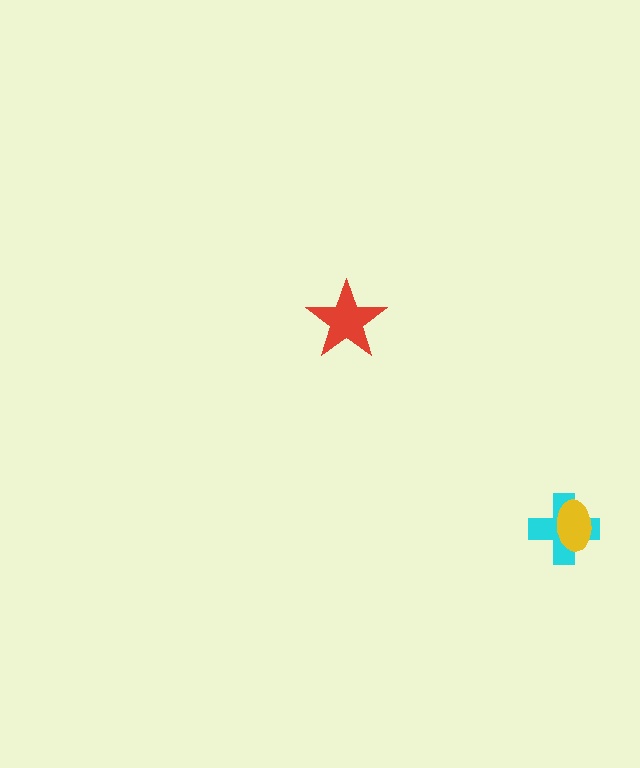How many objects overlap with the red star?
0 objects overlap with the red star.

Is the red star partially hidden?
No, no other shape covers it.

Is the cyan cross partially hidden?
Yes, it is partially covered by another shape.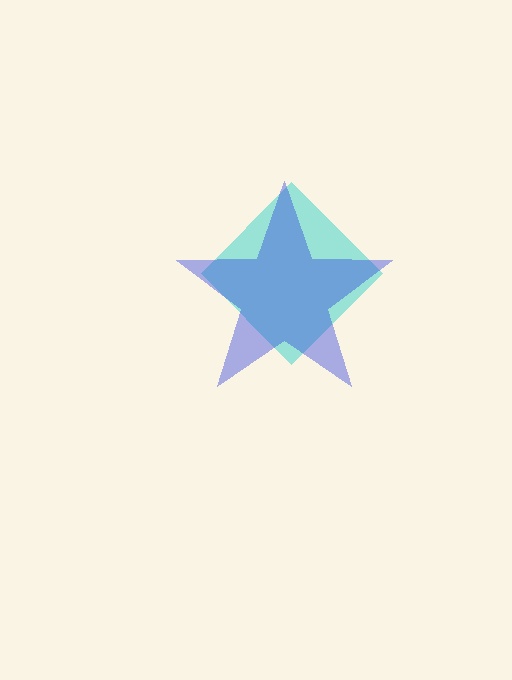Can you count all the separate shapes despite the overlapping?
Yes, there are 2 separate shapes.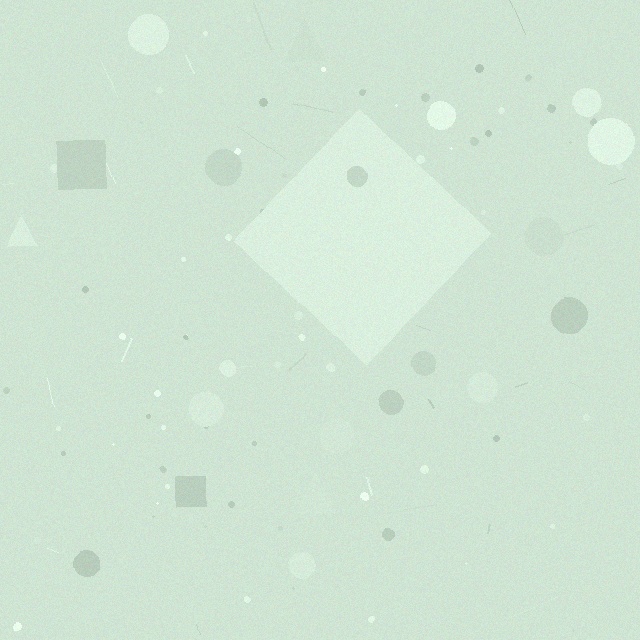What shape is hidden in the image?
A diamond is hidden in the image.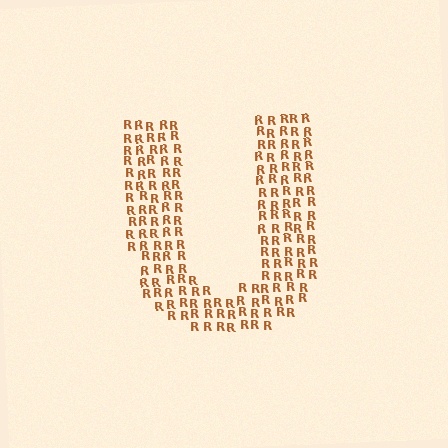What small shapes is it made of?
It is made of small letter R's.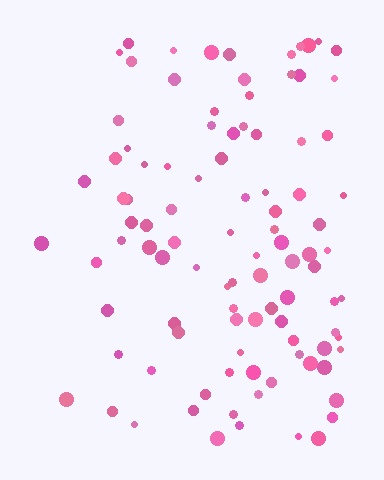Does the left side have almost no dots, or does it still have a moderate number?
Still a moderate number, just noticeably fewer than the right.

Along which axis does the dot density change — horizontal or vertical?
Horizontal.